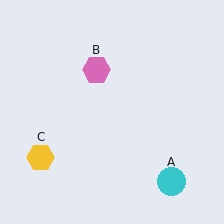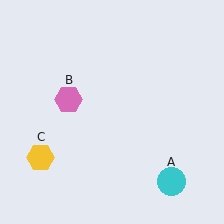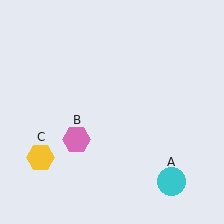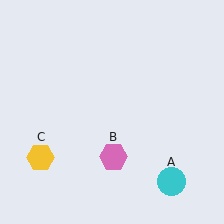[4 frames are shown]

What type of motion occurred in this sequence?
The pink hexagon (object B) rotated counterclockwise around the center of the scene.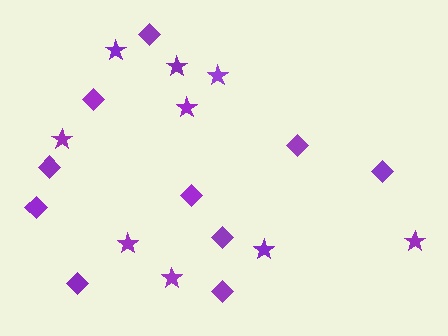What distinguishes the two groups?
There are 2 groups: one group of diamonds (10) and one group of stars (9).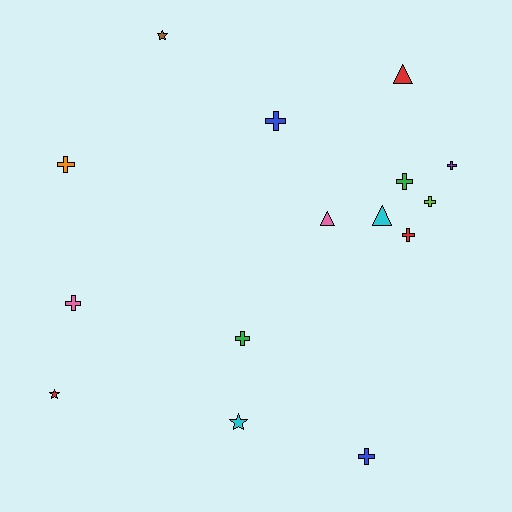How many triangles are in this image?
There are 3 triangles.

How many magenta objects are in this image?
There are no magenta objects.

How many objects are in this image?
There are 15 objects.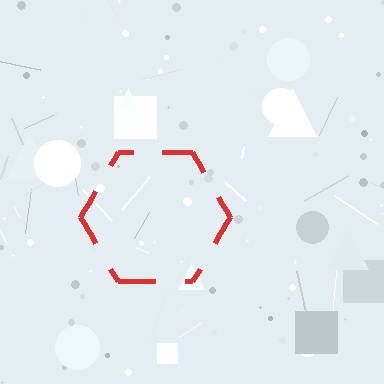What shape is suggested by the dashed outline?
The dashed outline suggests a hexagon.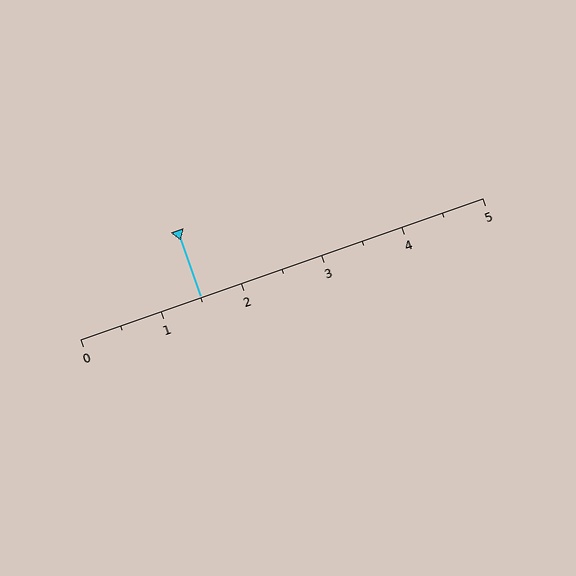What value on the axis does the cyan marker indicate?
The marker indicates approximately 1.5.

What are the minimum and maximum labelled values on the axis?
The axis runs from 0 to 5.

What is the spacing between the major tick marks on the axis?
The major ticks are spaced 1 apart.